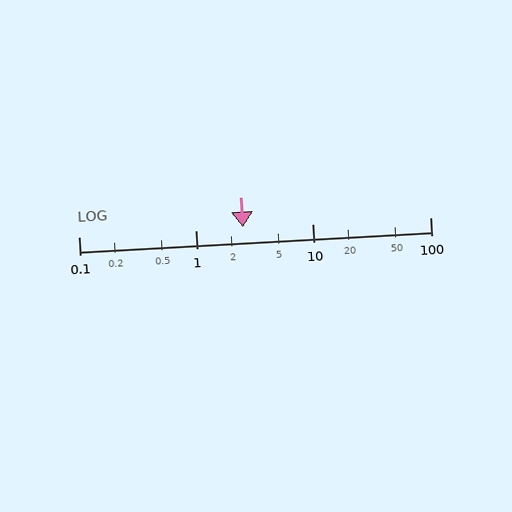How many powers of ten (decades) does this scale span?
The scale spans 3 decades, from 0.1 to 100.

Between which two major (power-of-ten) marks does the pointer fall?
The pointer is between 1 and 10.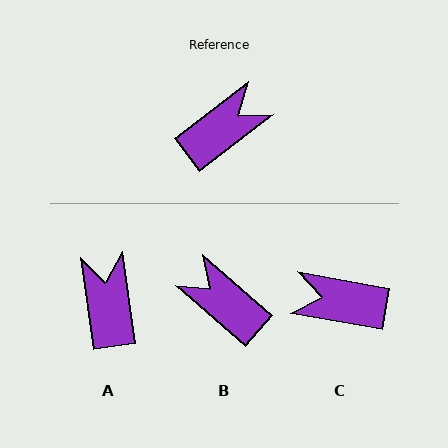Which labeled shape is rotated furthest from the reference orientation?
C, about 132 degrees away.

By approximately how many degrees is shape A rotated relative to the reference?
Approximately 61 degrees counter-clockwise.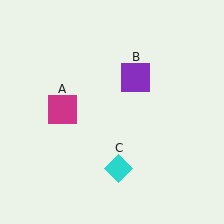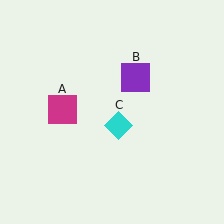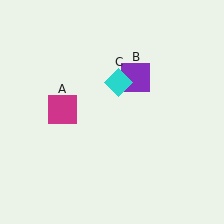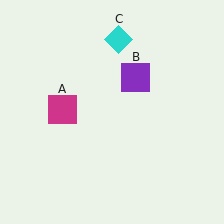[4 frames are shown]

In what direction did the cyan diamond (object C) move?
The cyan diamond (object C) moved up.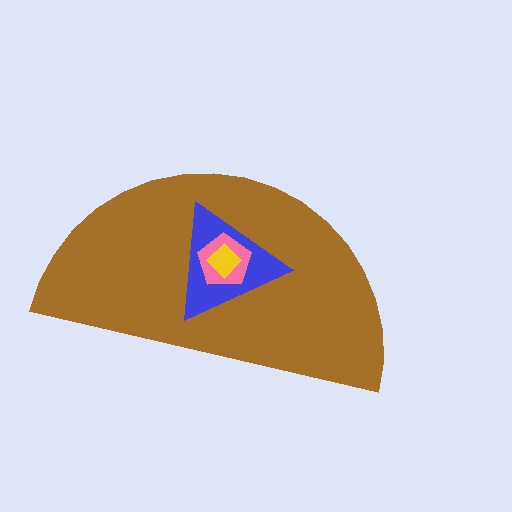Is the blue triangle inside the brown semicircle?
Yes.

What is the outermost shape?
The brown semicircle.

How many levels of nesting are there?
4.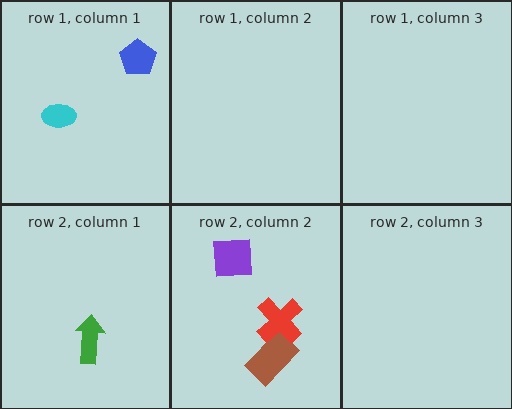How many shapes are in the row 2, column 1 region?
1.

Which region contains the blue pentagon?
The row 1, column 1 region.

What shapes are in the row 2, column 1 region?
The green arrow.